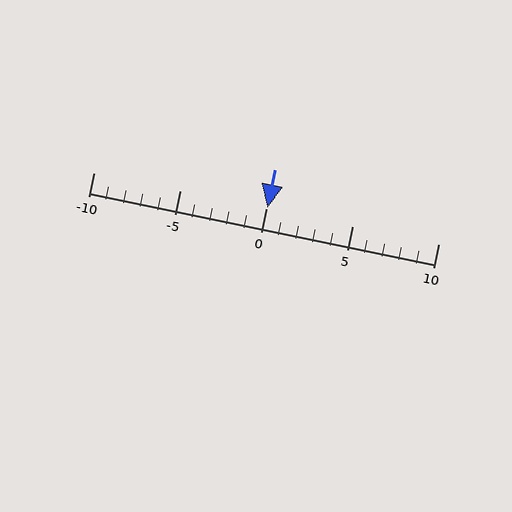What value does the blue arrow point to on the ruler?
The blue arrow points to approximately 0.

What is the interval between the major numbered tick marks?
The major tick marks are spaced 5 units apart.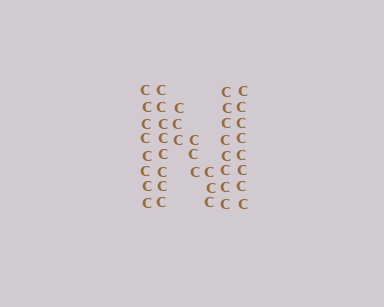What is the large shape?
The large shape is the letter N.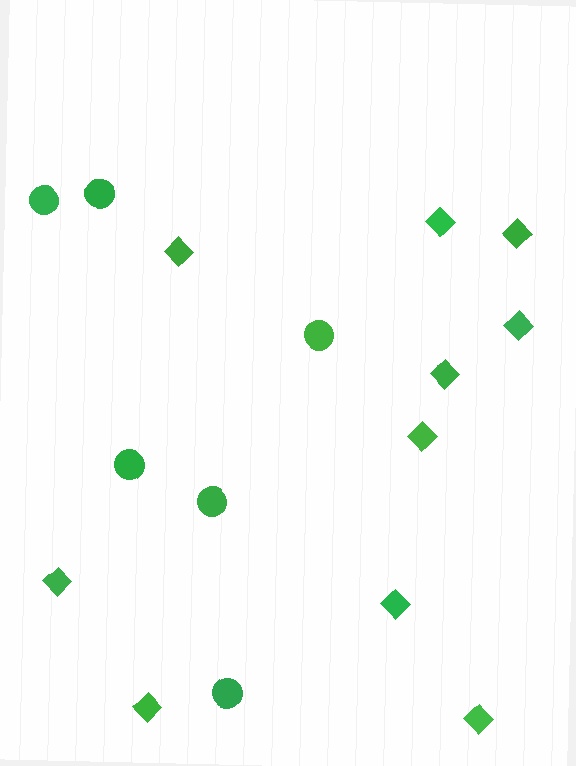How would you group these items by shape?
There are 2 groups: one group of diamonds (10) and one group of circles (6).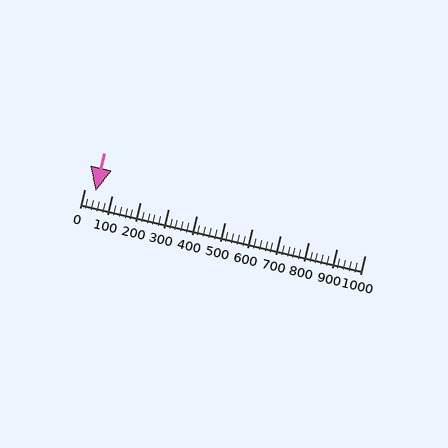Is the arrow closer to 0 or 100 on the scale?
The arrow is closer to 0.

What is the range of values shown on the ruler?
The ruler shows values from 0 to 1000.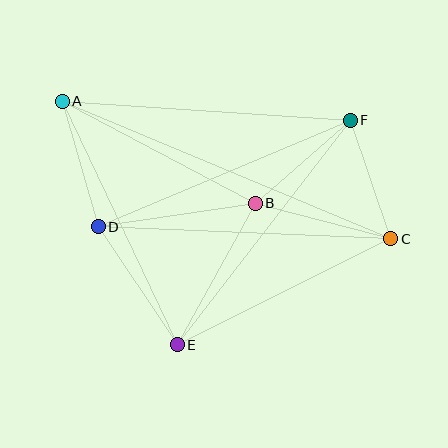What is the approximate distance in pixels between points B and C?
The distance between B and C is approximately 140 pixels.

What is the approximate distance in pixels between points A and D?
The distance between A and D is approximately 131 pixels.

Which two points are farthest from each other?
Points A and C are farthest from each other.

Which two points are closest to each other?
Points C and F are closest to each other.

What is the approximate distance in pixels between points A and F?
The distance between A and F is approximately 289 pixels.